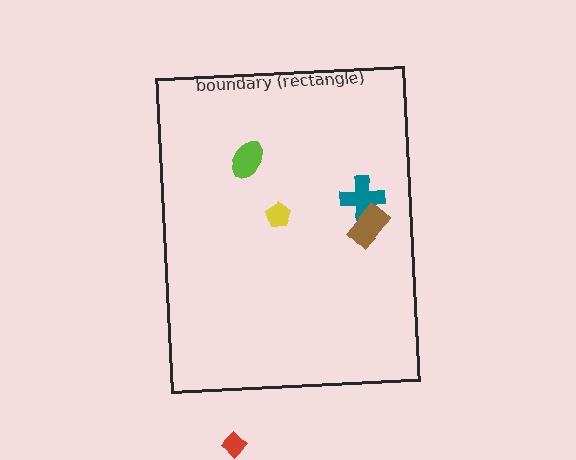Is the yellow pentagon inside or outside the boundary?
Inside.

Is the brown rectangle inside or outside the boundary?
Inside.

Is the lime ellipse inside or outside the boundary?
Inside.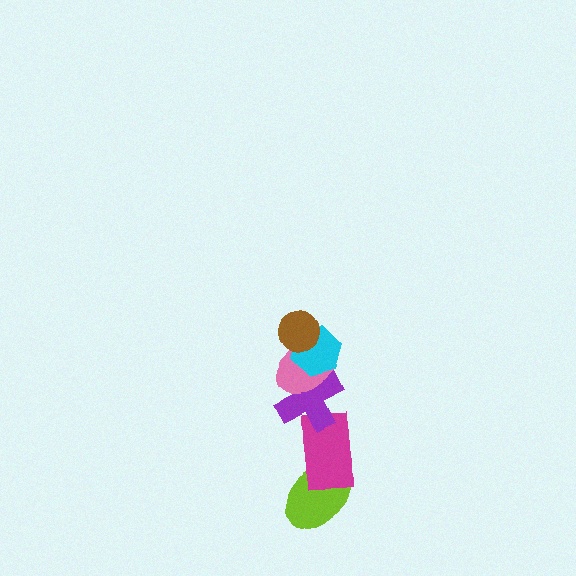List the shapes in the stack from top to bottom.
From top to bottom: the brown circle, the cyan hexagon, the pink ellipse, the purple cross, the magenta rectangle, the lime ellipse.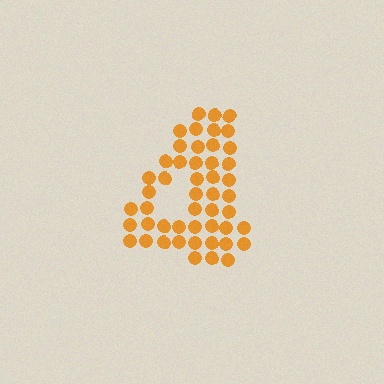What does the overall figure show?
The overall figure shows the digit 4.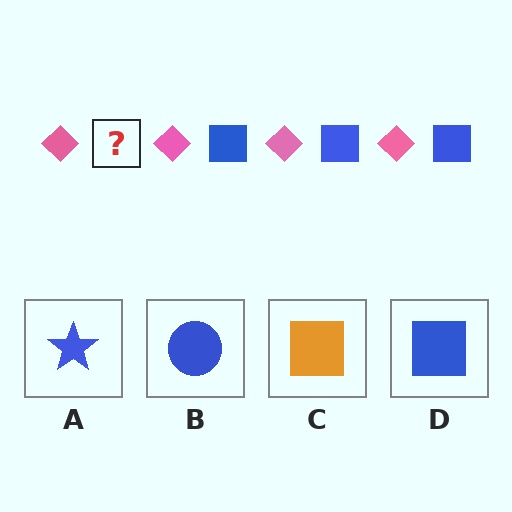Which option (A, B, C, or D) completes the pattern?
D.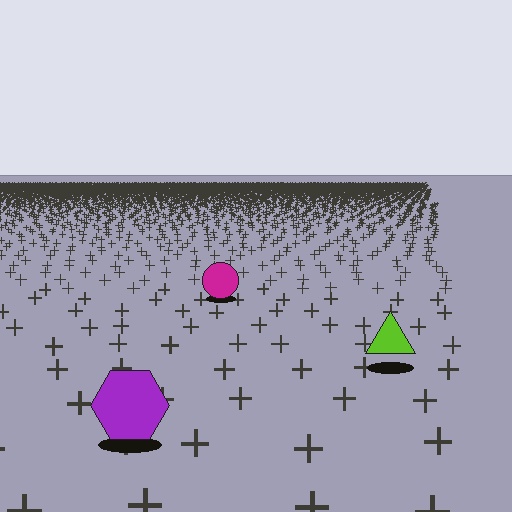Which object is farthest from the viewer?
The magenta circle is farthest from the viewer. It appears smaller and the ground texture around it is denser.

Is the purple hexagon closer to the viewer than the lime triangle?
Yes. The purple hexagon is closer — you can tell from the texture gradient: the ground texture is coarser near it.